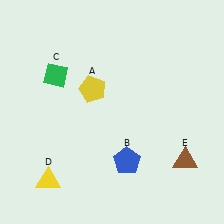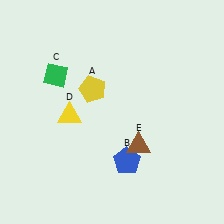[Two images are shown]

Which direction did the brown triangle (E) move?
The brown triangle (E) moved left.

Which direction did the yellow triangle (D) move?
The yellow triangle (D) moved up.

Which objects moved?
The objects that moved are: the yellow triangle (D), the brown triangle (E).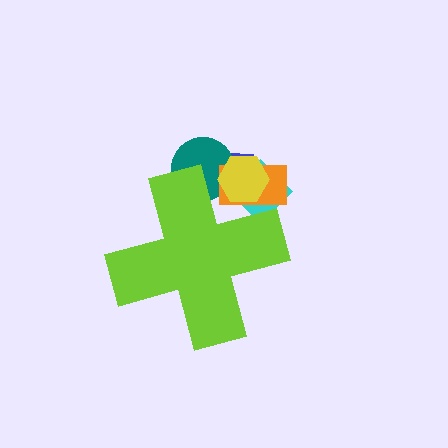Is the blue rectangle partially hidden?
Yes, the blue rectangle is partially hidden behind the lime cross.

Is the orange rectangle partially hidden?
Yes, the orange rectangle is partially hidden behind the lime cross.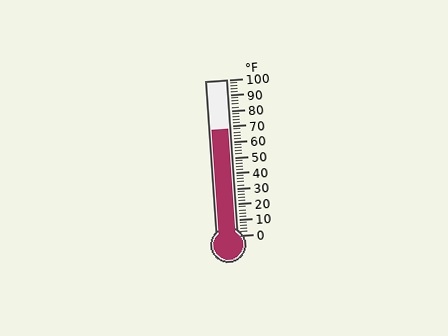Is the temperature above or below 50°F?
The temperature is above 50°F.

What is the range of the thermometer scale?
The thermometer scale ranges from 0°F to 100°F.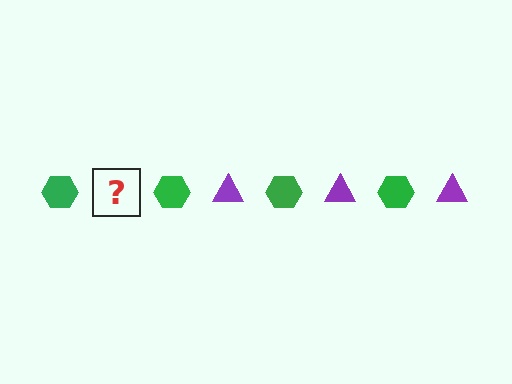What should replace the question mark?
The question mark should be replaced with a purple triangle.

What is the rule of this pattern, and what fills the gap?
The rule is that the pattern alternates between green hexagon and purple triangle. The gap should be filled with a purple triangle.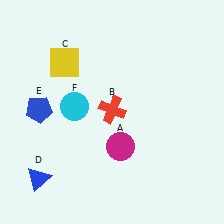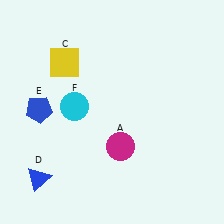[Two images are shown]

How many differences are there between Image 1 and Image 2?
There is 1 difference between the two images.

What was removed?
The red cross (B) was removed in Image 2.